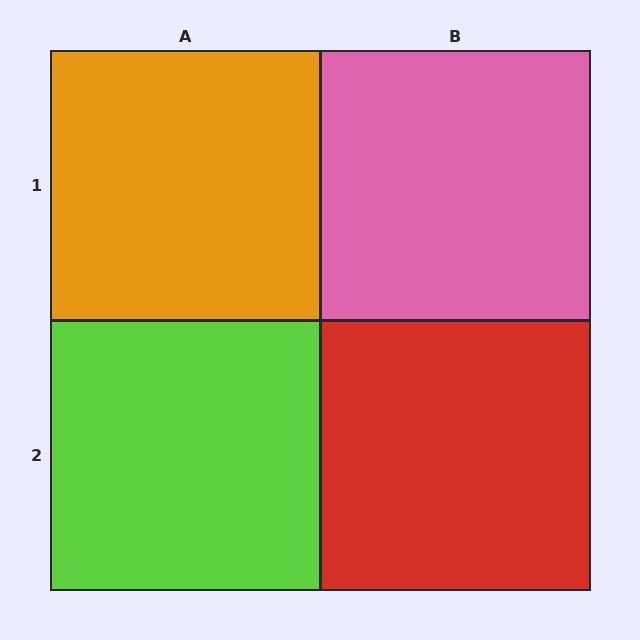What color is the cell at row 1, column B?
Pink.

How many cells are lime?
1 cell is lime.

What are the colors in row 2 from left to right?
Lime, red.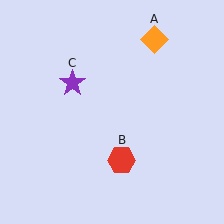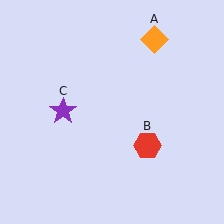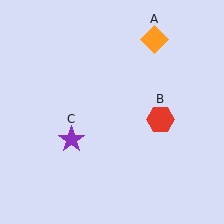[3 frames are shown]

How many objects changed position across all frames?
2 objects changed position: red hexagon (object B), purple star (object C).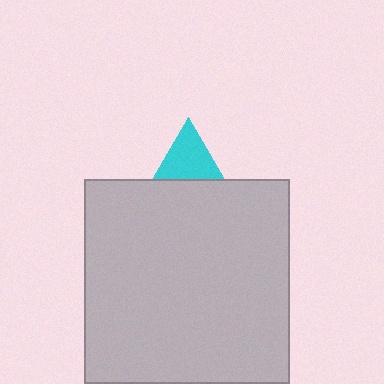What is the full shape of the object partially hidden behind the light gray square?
The partially hidden object is a cyan triangle.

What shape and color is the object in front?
The object in front is a light gray square.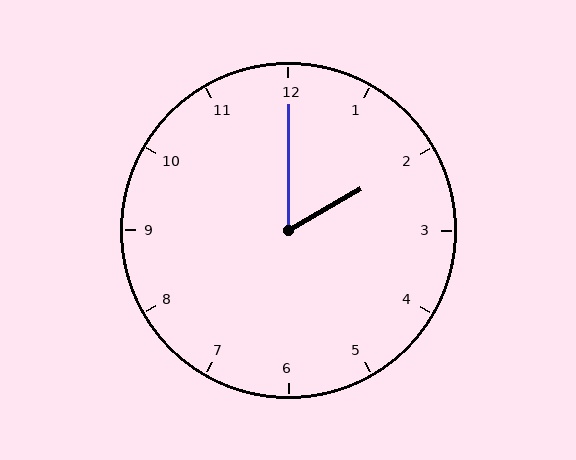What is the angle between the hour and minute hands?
Approximately 60 degrees.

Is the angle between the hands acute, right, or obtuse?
It is acute.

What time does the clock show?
2:00.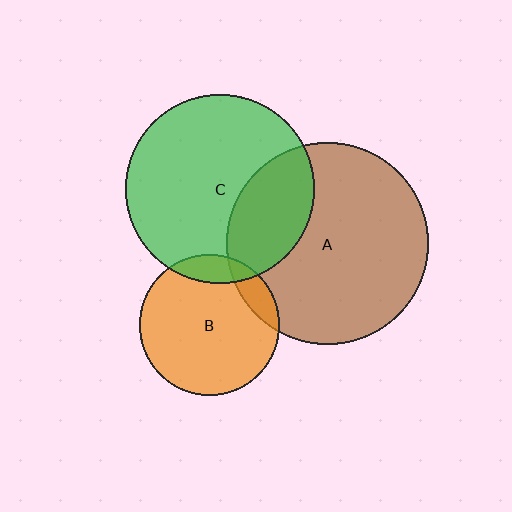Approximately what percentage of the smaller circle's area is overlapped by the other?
Approximately 10%.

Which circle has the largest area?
Circle A (brown).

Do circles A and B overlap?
Yes.